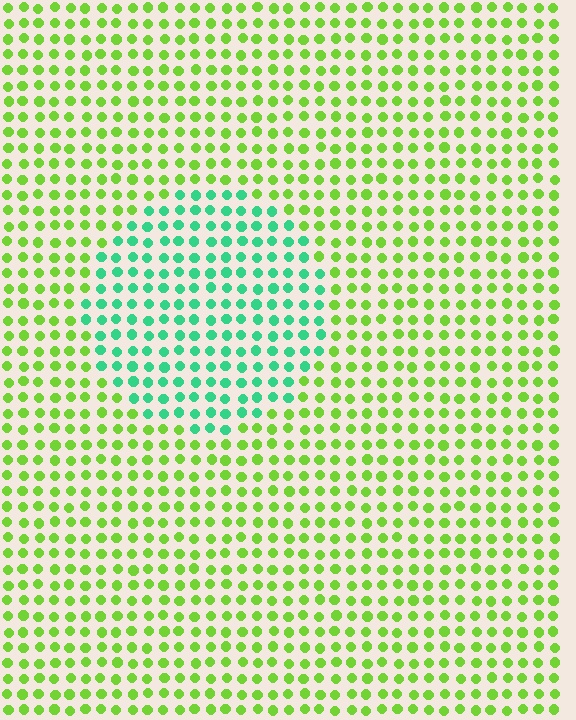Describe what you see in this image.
The image is filled with small lime elements in a uniform arrangement. A circle-shaped region is visible where the elements are tinted to a slightly different hue, forming a subtle color boundary.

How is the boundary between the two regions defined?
The boundary is defined purely by a slight shift in hue (about 55 degrees). Spacing, size, and orientation are identical on both sides.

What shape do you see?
I see a circle.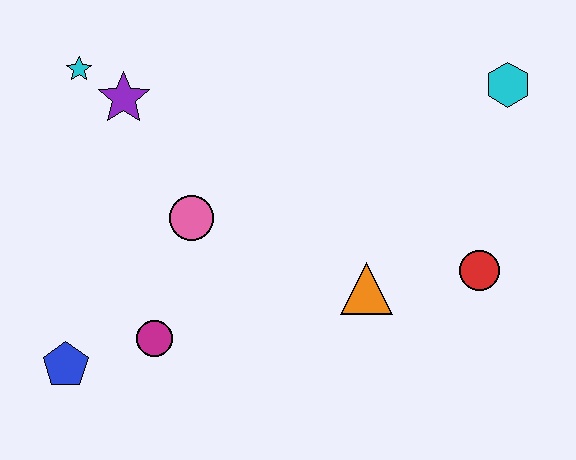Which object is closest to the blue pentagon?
The magenta circle is closest to the blue pentagon.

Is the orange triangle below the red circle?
Yes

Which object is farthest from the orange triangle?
The cyan star is farthest from the orange triangle.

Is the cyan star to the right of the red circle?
No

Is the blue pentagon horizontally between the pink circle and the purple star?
No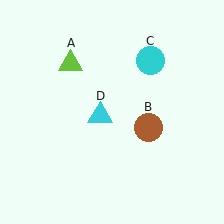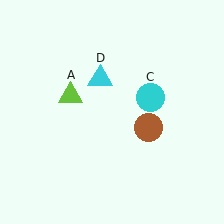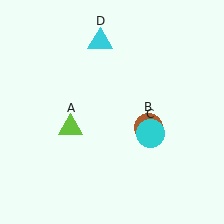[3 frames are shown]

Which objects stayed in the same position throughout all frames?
Brown circle (object B) remained stationary.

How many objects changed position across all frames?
3 objects changed position: lime triangle (object A), cyan circle (object C), cyan triangle (object D).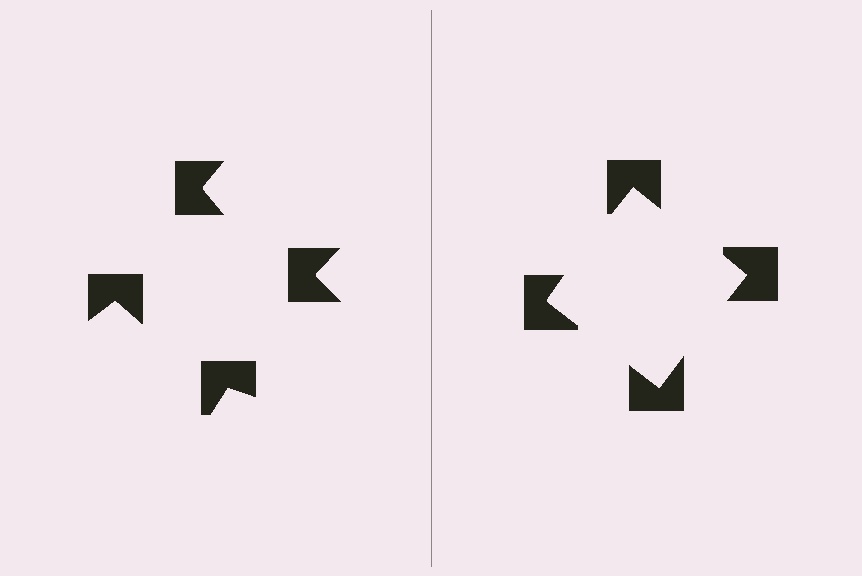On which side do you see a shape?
An illusory square appears on the right side. On the left side the wedge cuts are rotated, so no coherent shape forms.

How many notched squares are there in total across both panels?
8 — 4 on each side.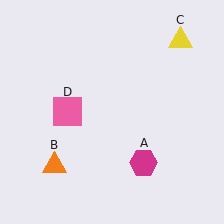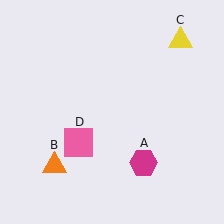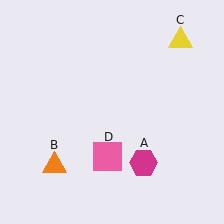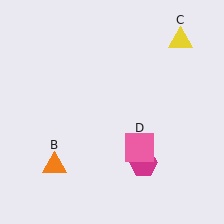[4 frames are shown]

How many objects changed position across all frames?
1 object changed position: pink square (object D).